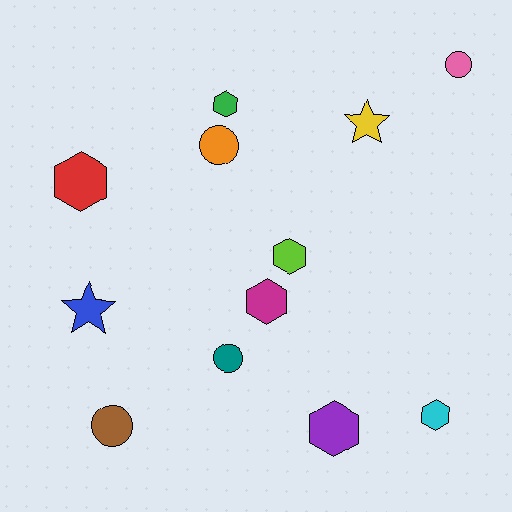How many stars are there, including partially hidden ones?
There are 2 stars.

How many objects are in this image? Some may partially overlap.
There are 12 objects.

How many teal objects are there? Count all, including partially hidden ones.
There is 1 teal object.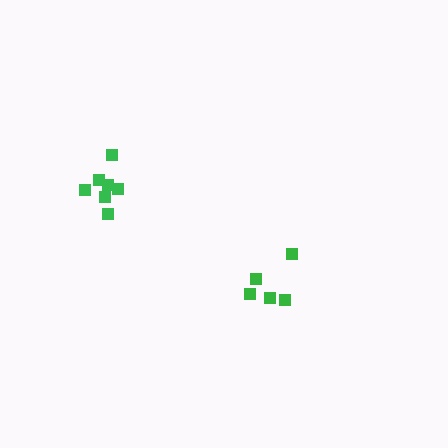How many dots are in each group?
Group 1: 5 dots, Group 2: 7 dots (12 total).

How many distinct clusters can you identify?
There are 2 distinct clusters.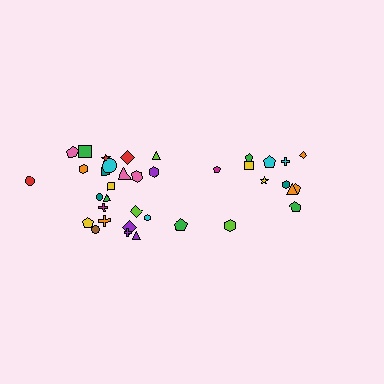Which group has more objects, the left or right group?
The left group.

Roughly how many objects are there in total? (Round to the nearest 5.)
Roughly 35 objects in total.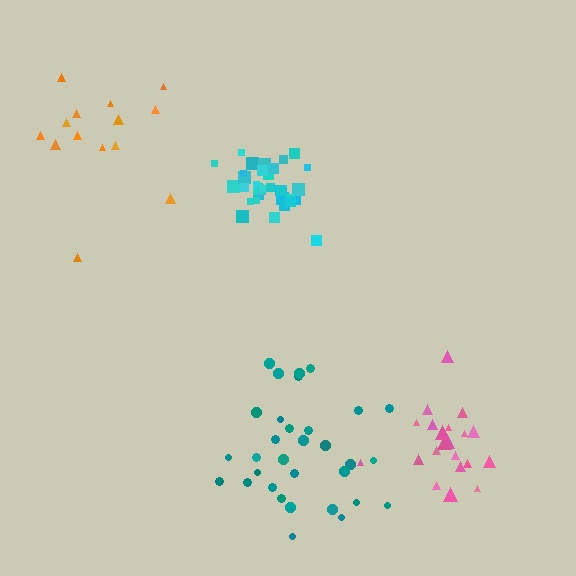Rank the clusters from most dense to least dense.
cyan, pink, teal, orange.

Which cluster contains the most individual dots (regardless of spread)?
Cyan (35).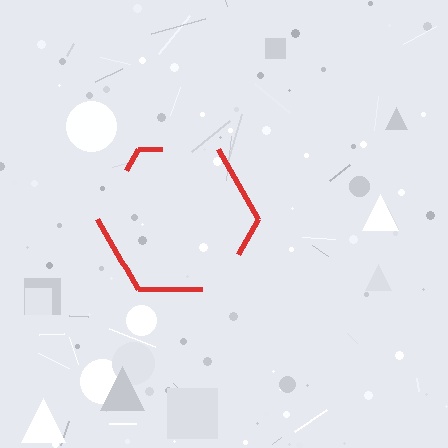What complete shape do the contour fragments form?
The contour fragments form a hexagon.